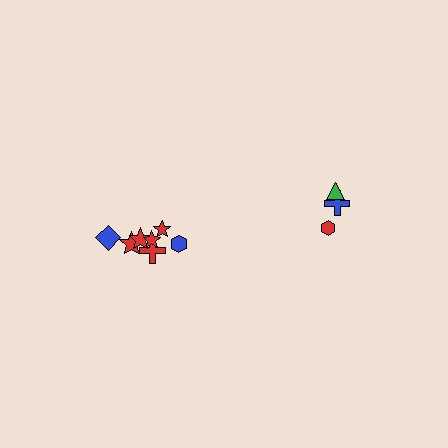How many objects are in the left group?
There are 7 objects.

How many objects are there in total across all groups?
There are 10 objects.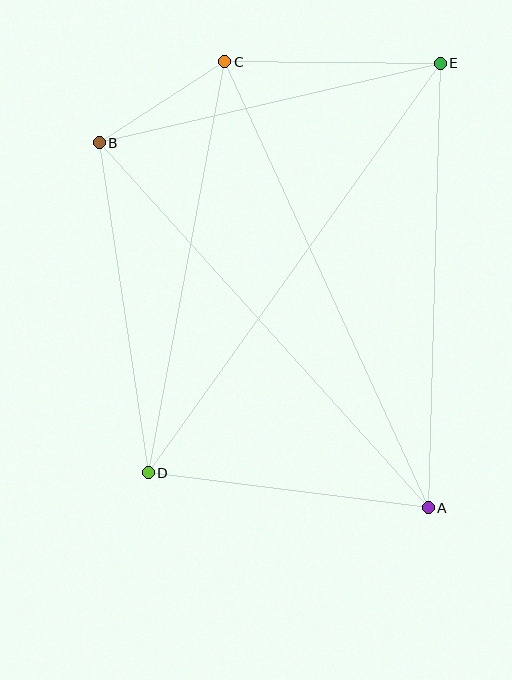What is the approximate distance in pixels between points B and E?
The distance between B and E is approximately 350 pixels.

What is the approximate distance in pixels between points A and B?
The distance between A and B is approximately 491 pixels.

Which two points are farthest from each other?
Points D and E are farthest from each other.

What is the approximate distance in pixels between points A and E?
The distance between A and E is approximately 445 pixels.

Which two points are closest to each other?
Points B and C are closest to each other.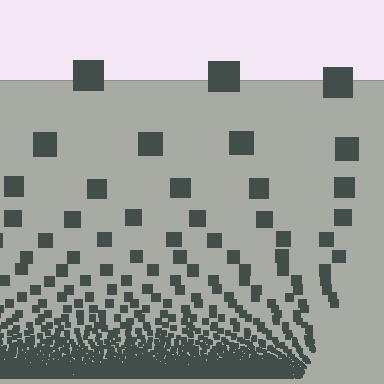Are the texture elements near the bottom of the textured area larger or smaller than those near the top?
Smaller. The gradient is inverted — elements near the bottom are smaller and denser.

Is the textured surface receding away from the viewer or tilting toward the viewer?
The surface appears to tilt toward the viewer. Texture elements get larger and sparser toward the top.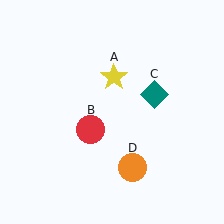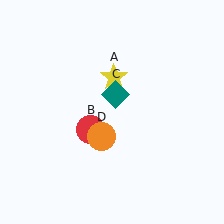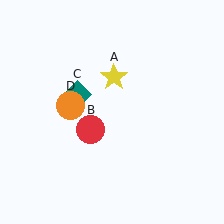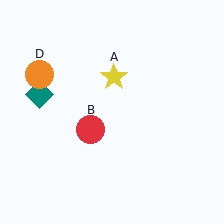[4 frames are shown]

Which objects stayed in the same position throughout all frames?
Yellow star (object A) and red circle (object B) remained stationary.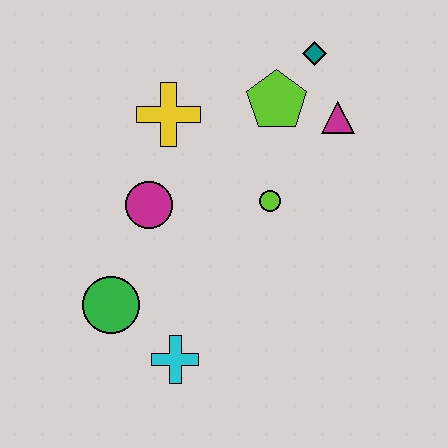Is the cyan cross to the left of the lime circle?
Yes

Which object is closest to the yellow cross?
The magenta circle is closest to the yellow cross.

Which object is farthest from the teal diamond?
The cyan cross is farthest from the teal diamond.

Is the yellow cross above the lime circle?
Yes